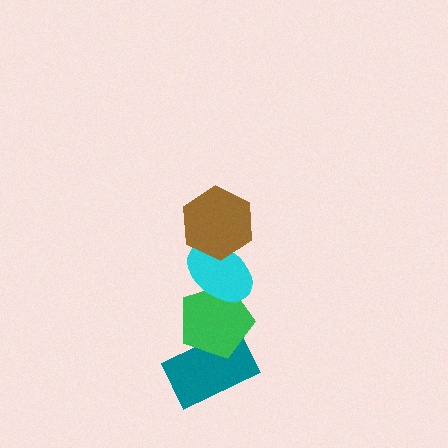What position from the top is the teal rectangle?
The teal rectangle is 4th from the top.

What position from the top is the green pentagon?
The green pentagon is 3rd from the top.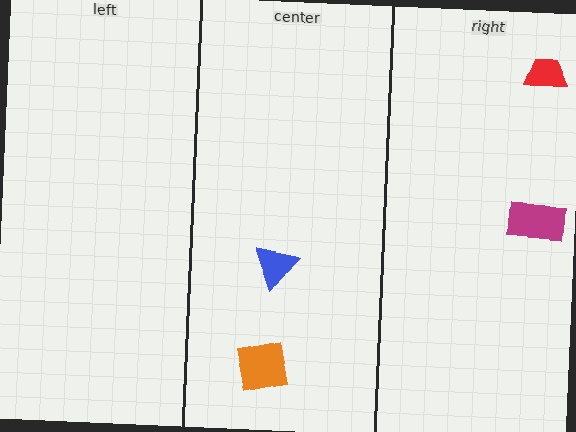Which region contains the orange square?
The center region.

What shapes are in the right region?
The magenta rectangle, the red trapezoid.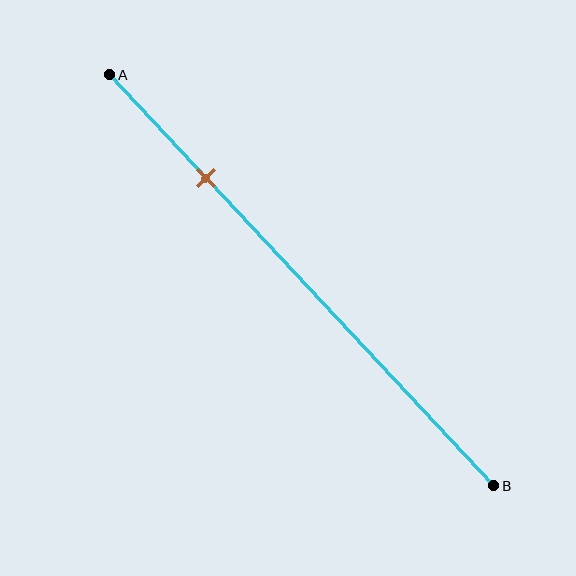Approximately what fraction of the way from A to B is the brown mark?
The brown mark is approximately 25% of the way from A to B.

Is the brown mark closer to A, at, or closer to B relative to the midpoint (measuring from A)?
The brown mark is closer to point A than the midpoint of segment AB.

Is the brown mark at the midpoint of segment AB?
No, the mark is at about 25% from A, not at the 50% midpoint.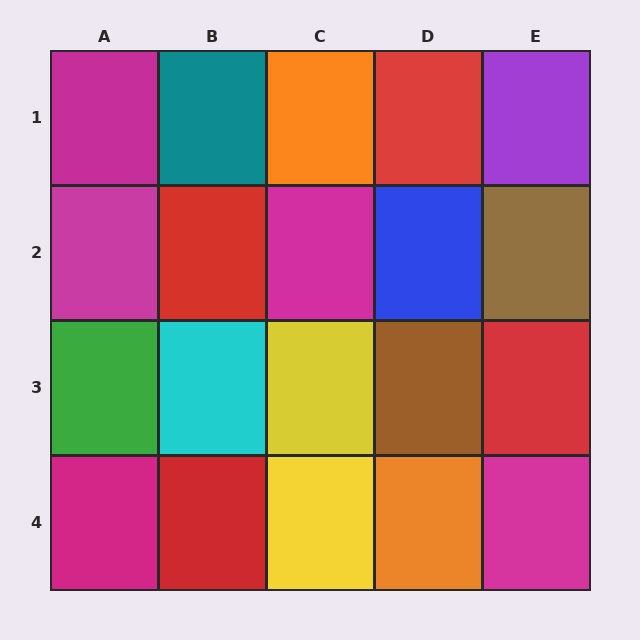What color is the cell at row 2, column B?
Red.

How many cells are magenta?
5 cells are magenta.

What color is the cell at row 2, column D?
Blue.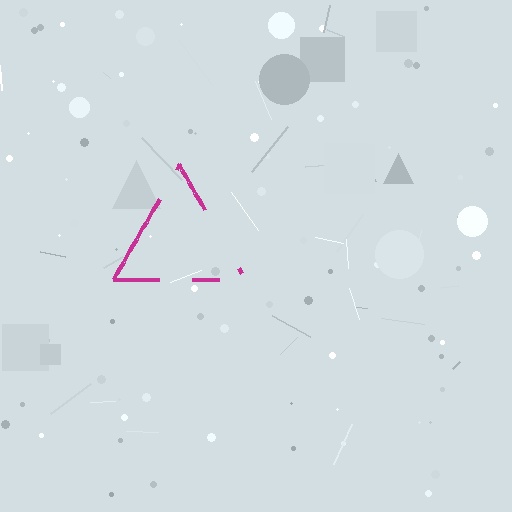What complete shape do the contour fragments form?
The contour fragments form a triangle.